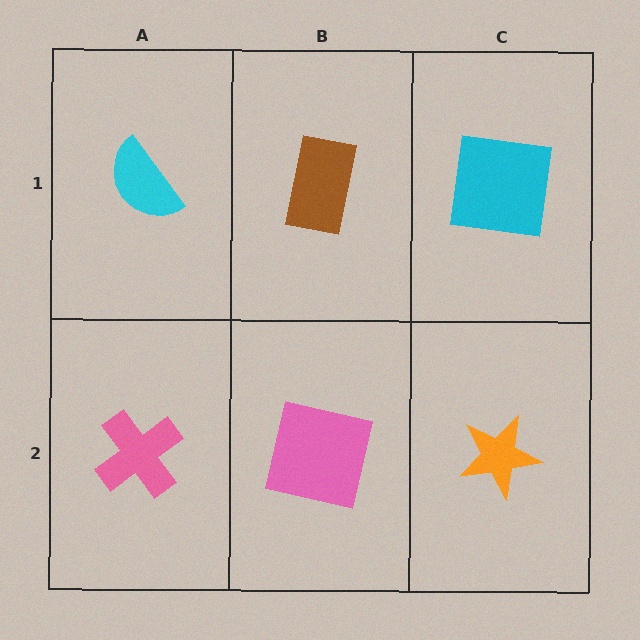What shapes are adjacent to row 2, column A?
A cyan semicircle (row 1, column A), a pink square (row 2, column B).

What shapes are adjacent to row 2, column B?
A brown rectangle (row 1, column B), a pink cross (row 2, column A), an orange star (row 2, column C).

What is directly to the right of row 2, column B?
An orange star.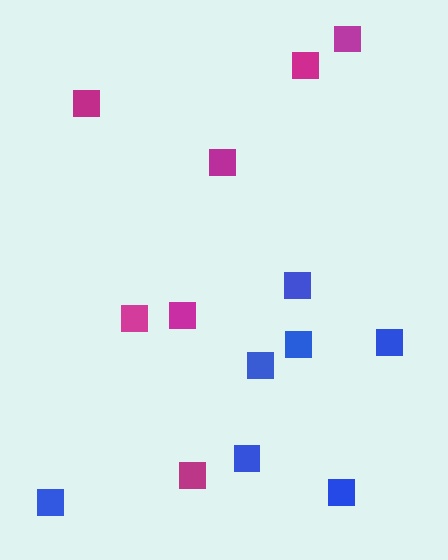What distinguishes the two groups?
There are 2 groups: one group of blue squares (7) and one group of magenta squares (7).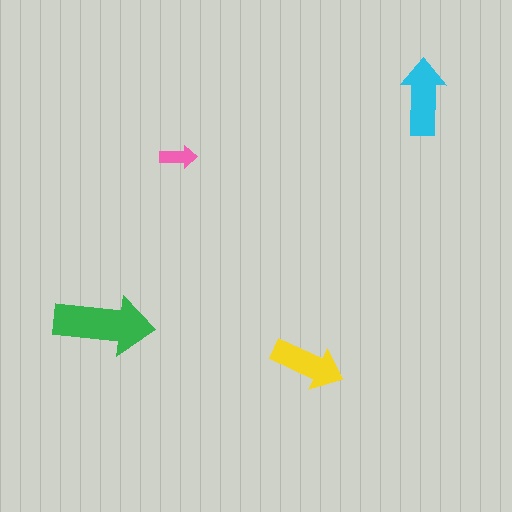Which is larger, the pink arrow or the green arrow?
The green one.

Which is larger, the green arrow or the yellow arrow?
The green one.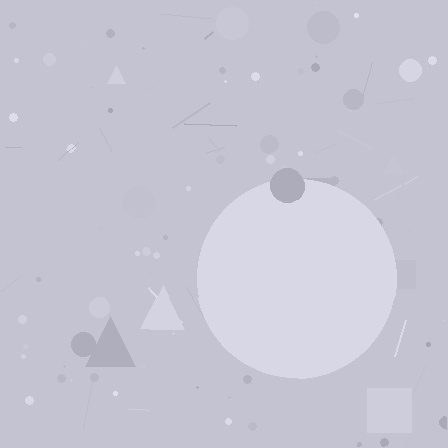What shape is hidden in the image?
A circle is hidden in the image.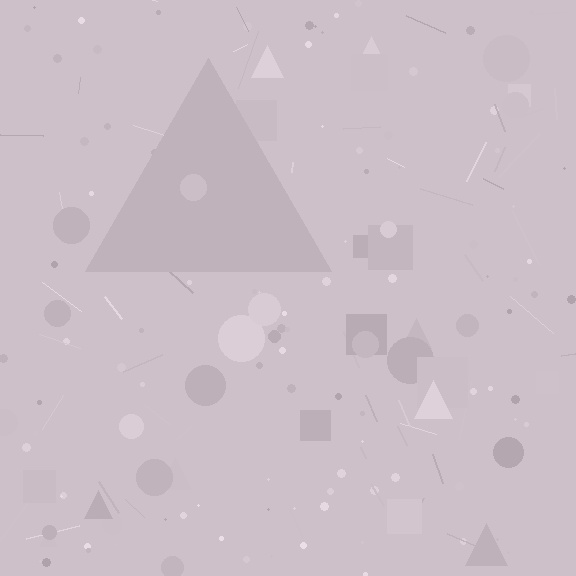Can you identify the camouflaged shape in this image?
The camouflaged shape is a triangle.